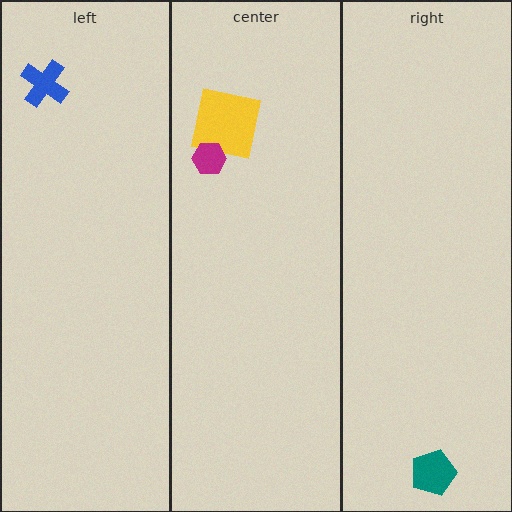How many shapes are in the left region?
1.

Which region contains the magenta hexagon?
The center region.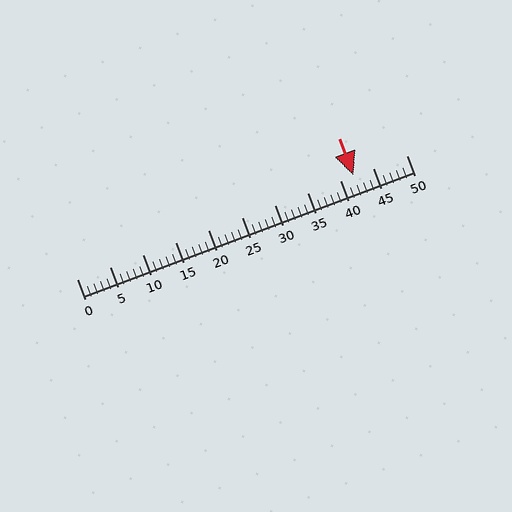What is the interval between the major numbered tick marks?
The major tick marks are spaced 5 units apart.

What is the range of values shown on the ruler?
The ruler shows values from 0 to 50.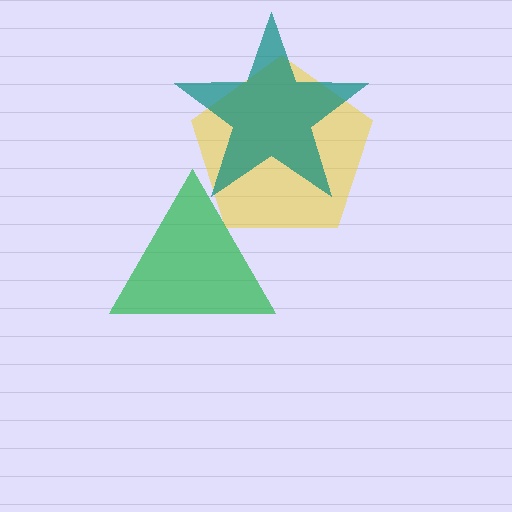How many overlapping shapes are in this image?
There are 3 overlapping shapes in the image.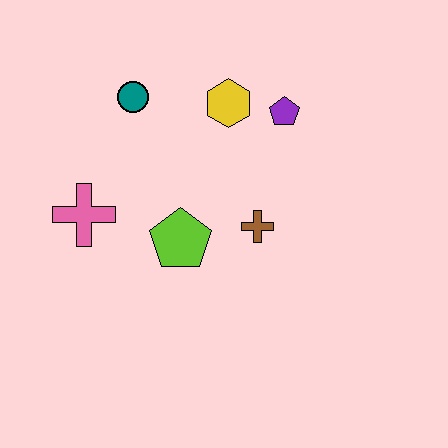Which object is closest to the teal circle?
The yellow hexagon is closest to the teal circle.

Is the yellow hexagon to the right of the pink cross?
Yes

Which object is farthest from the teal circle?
The brown cross is farthest from the teal circle.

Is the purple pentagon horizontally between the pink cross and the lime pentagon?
No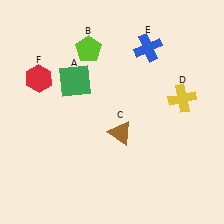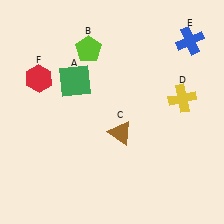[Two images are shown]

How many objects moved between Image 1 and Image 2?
1 object moved between the two images.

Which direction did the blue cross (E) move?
The blue cross (E) moved right.